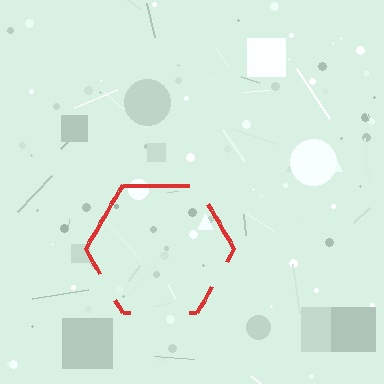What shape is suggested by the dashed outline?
The dashed outline suggests a hexagon.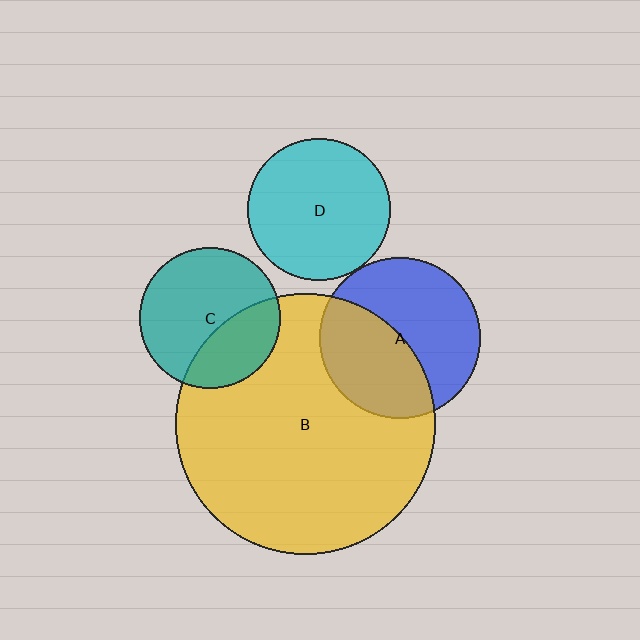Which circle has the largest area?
Circle B (yellow).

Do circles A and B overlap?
Yes.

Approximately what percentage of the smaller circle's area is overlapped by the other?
Approximately 45%.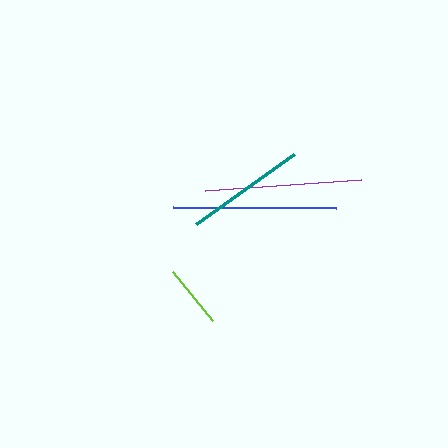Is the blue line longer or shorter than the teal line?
The blue line is longer than the teal line.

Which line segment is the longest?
The blue line is the longest at approximately 163 pixels.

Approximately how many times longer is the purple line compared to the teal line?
The purple line is approximately 1.3 times the length of the teal line.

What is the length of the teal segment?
The teal segment is approximately 121 pixels long.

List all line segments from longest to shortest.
From longest to shortest: blue, purple, teal, lime.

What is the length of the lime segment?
The lime segment is approximately 64 pixels long.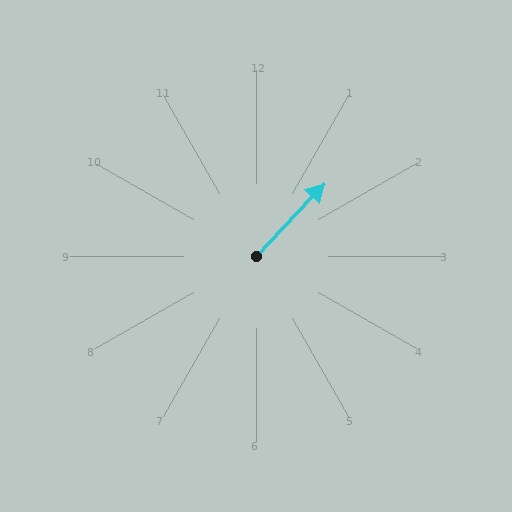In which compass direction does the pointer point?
Northeast.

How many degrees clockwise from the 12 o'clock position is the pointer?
Approximately 43 degrees.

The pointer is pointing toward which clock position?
Roughly 1 o'clock.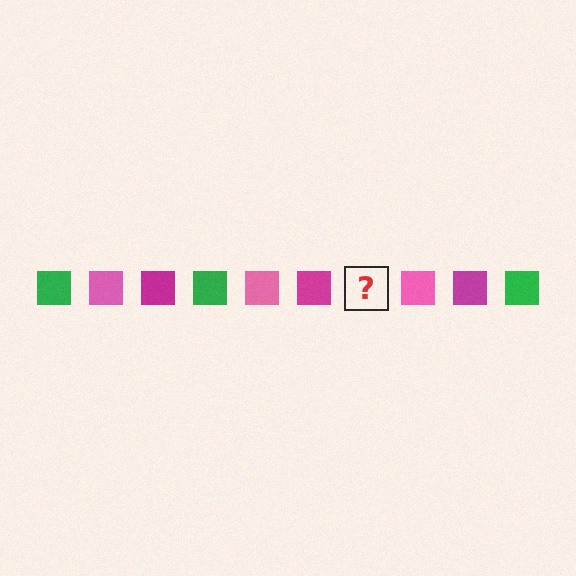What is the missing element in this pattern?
The missing element is a green square.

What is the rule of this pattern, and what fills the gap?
The rule is that the pattern cycles through green, pink, magenta squares. The gap should be filled with a green square.